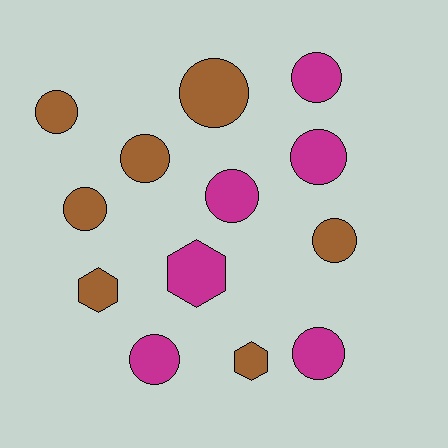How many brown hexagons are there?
There are 2 brown hexagons.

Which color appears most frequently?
Brown, with 7 objects.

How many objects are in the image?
There are 13 objects.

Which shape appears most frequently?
Circle, with 10 objects.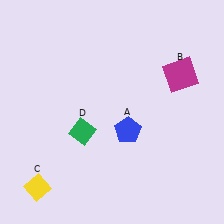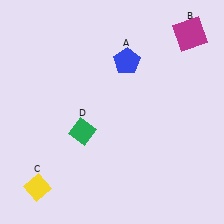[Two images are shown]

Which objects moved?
The objects that moved are: the blue pentagon (A), the magenta square (B).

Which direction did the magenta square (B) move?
The magenta square (B) moved up.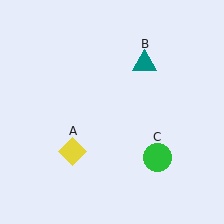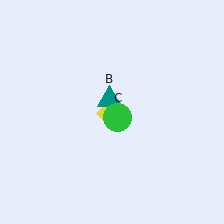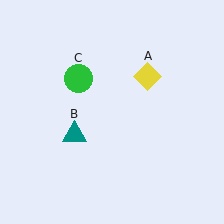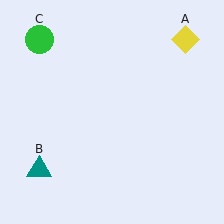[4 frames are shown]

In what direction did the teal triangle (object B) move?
The teal triangle (object B) moved down and to the left.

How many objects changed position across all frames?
3 objects changed position: yellow diamond (object A), teal triangle (object B), green circle (object C).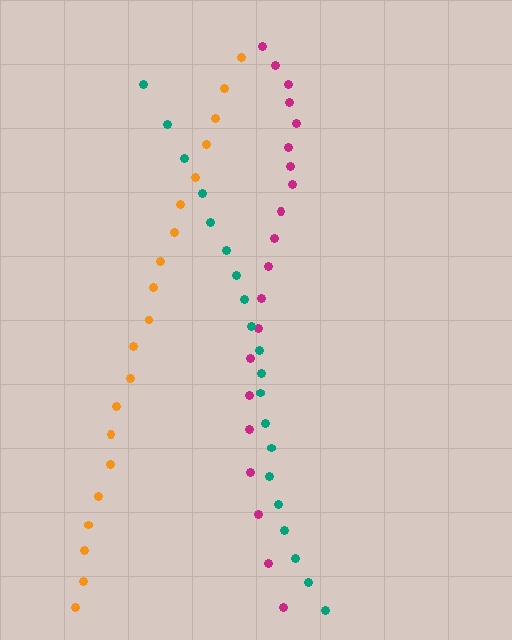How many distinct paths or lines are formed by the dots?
There are 3 distinct paths.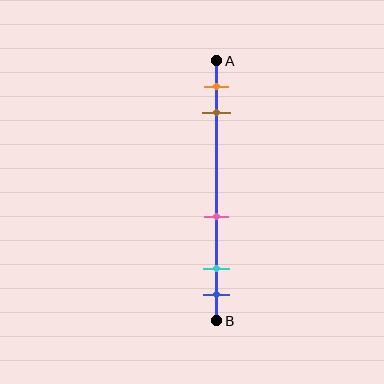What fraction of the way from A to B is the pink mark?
The pink mark is approximately 60% (0.6) of the way from A to B.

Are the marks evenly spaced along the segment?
No, the marks are not evenly spaced.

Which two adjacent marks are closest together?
The cyan and blue marks are the closest adjacent pair.